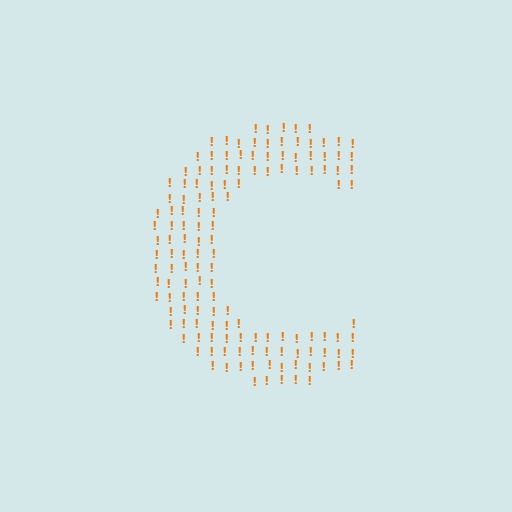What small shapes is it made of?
It is made of small exclamation marks.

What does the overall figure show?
The overall figure shows the letter C.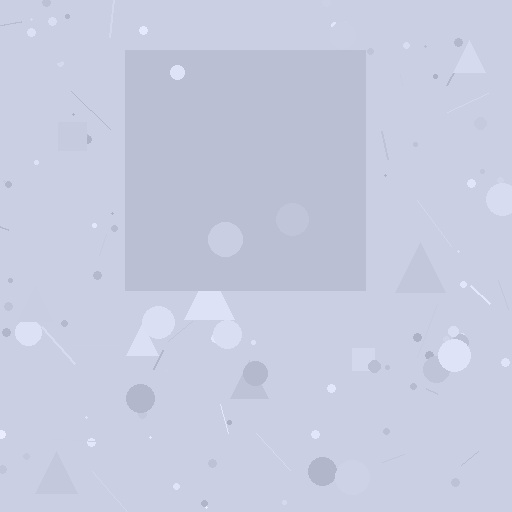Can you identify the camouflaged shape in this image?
The camouflaged shape is a square.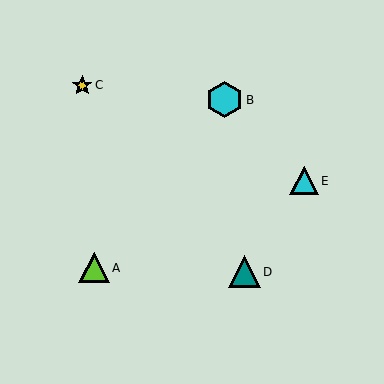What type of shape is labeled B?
Shape B is a cyan hexagon.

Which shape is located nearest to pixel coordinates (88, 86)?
The yellow star (labeled C) at (82, 85) is nearest to that location.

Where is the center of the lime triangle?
The center of the lime triangle is at (94, 268).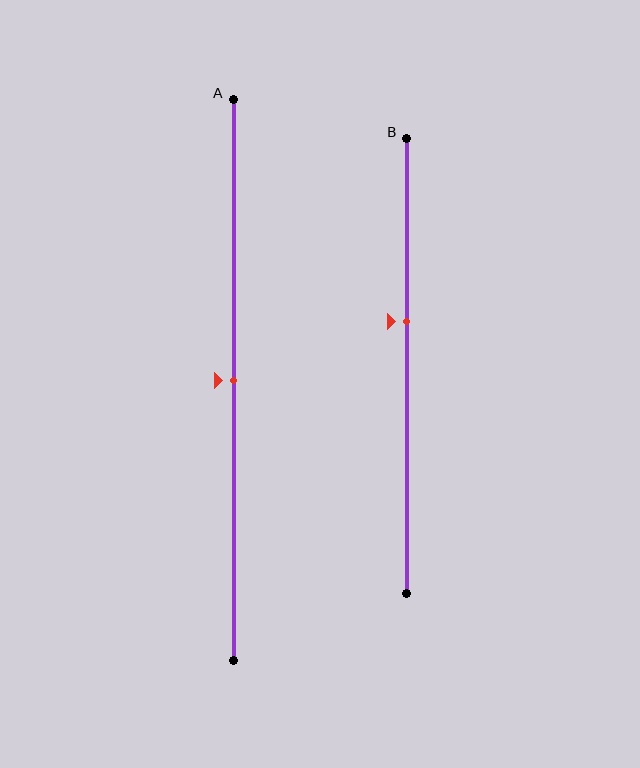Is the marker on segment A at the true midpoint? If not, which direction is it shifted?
Yes, the marker on segment A is at the true midpoint.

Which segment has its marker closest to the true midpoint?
Segment A has its marker closest to the true midpoint.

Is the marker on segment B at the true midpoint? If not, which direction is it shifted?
No, the marker on segment B is shifted upward by about 10% of the segment length.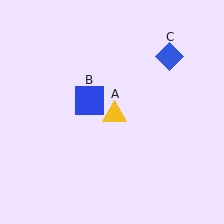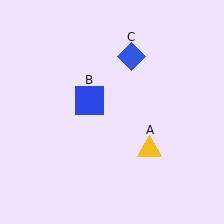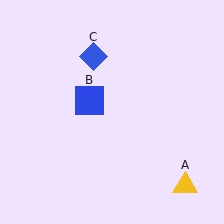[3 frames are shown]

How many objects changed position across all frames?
2 objects changed position: yellow triangle (object A), blue diamond (object C).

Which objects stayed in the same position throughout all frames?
Blue square (object B) remained stationary.